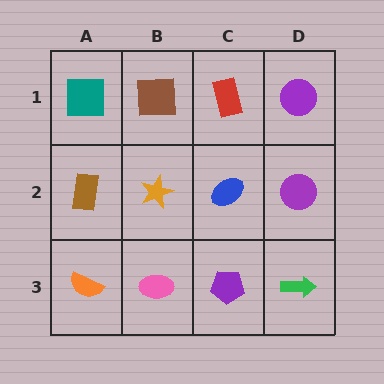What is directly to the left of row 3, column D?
A purple pentagon.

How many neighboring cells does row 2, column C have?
4.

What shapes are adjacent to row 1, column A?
A brown rectangle (row 2, column A), a brown square (row 1, column B).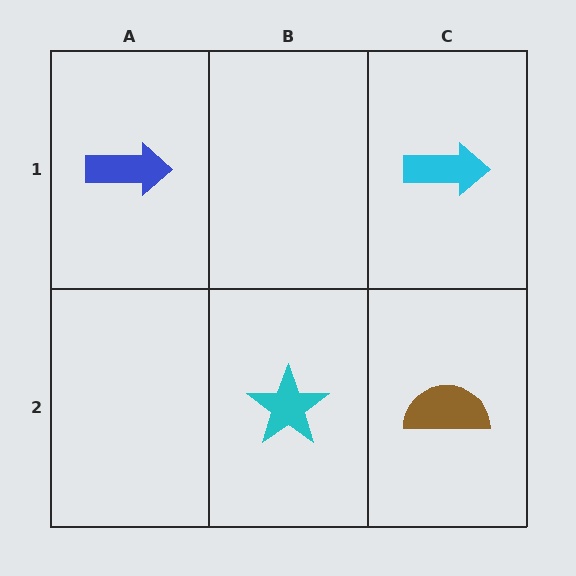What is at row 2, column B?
A cyan star.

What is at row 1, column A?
A blue arrow.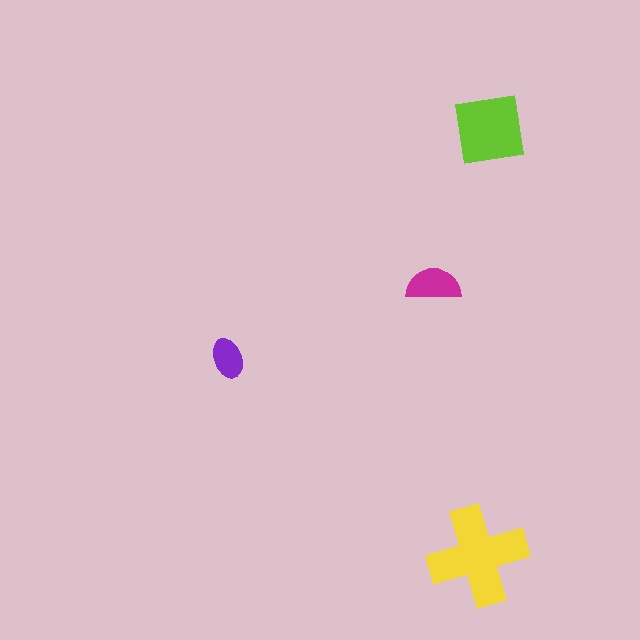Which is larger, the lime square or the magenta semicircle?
The lime square.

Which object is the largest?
The yellow cross.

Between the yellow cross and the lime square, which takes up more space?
The yellow cross.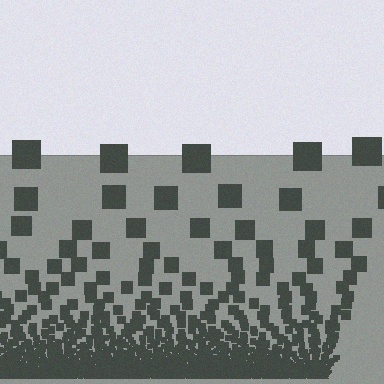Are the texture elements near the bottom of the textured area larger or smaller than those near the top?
Smaller. The gradient is inverted — elements near the bottom are smaller and denser.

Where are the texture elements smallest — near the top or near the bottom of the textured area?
Near the bottom.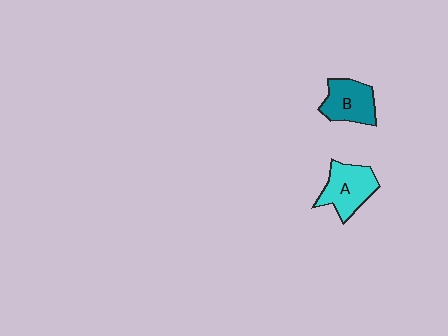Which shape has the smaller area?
Shape B (teal).